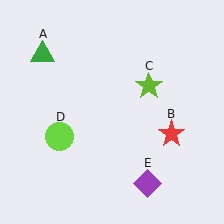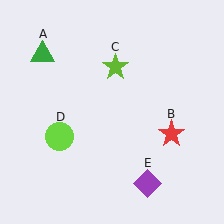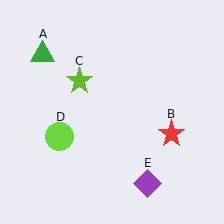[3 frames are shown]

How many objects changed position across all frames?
1 object changed position: lime star (object C).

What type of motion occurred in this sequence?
The lime star (object C) rotated counterclockwise around the center of the scene.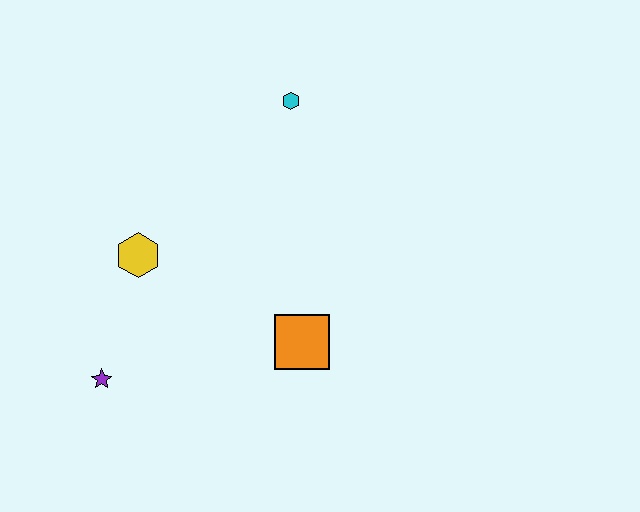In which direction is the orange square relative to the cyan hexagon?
The orange square is below the cyan hexagon.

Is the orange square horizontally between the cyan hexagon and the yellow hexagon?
No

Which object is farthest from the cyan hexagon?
The purple star is farthest from the cyan hexagon.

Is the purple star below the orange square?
Yes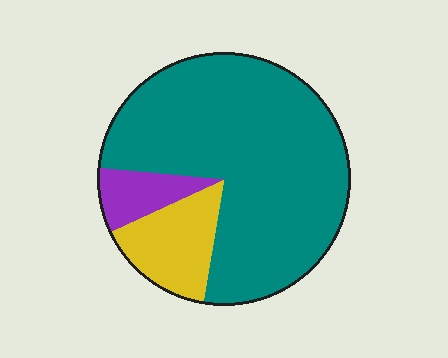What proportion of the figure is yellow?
Yellow takes up about one sixth (1/6) of the figure.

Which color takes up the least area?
Purple, at roughly 10%.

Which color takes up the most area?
Teal, at roughly 75%.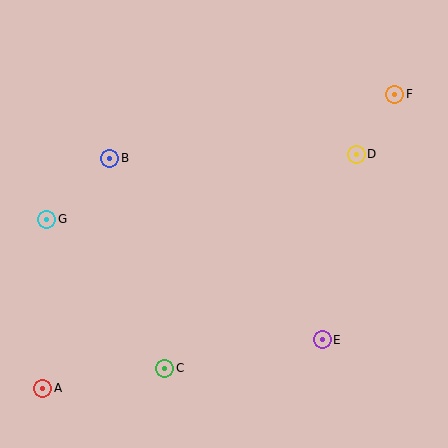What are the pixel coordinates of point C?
Point C is at (165, 368).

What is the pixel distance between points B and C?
The distance between B and C is 218 pixels.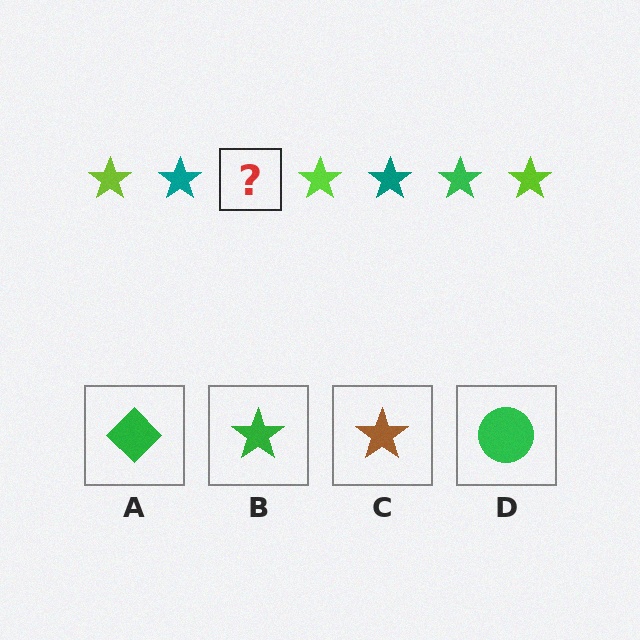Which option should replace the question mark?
Option B.